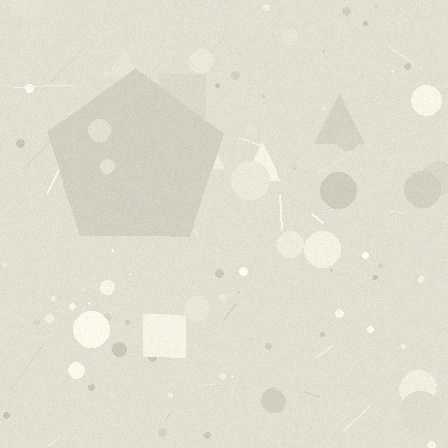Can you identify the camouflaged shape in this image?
The camouflaged shape is a pentagon.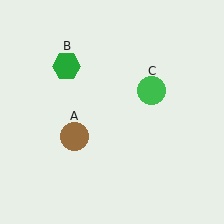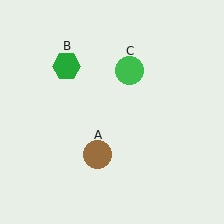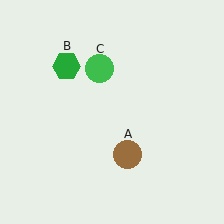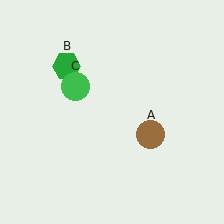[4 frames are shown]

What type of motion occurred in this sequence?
The brown circle (object A), green circle (object C) rotated counterclockwise around the center of the scene.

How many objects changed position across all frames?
2 objects changed position: brown circle (object A), green circle (object C).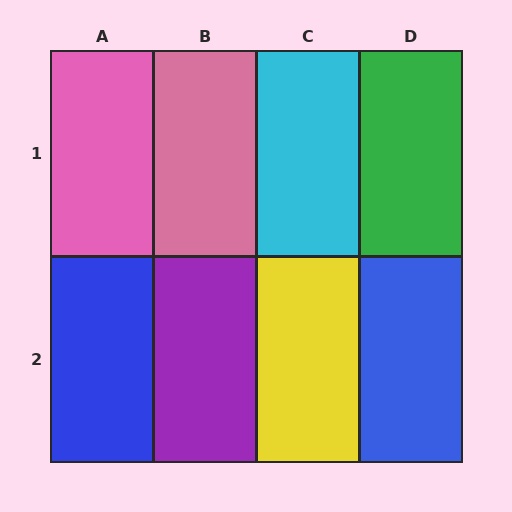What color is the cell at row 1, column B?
Pink.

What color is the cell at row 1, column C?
Cyan.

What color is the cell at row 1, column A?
Pink.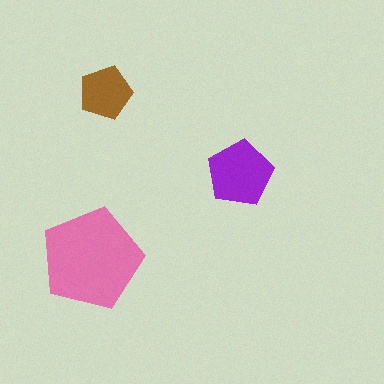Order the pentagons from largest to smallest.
the pink one, the purple one, the brown one.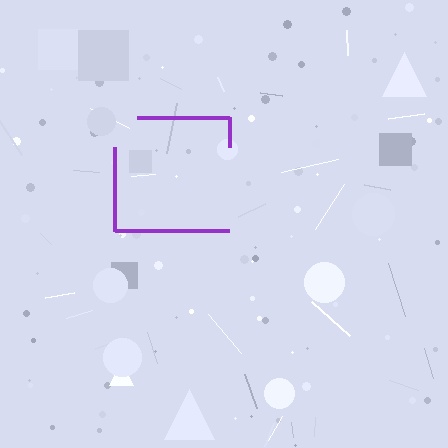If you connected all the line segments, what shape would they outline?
They would outline a square.